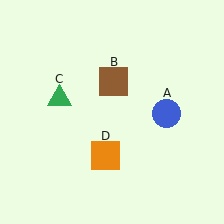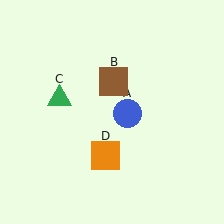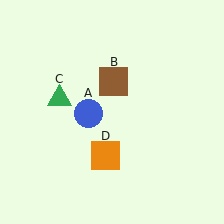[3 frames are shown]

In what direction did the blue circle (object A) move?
The blue circle (object A) moved left.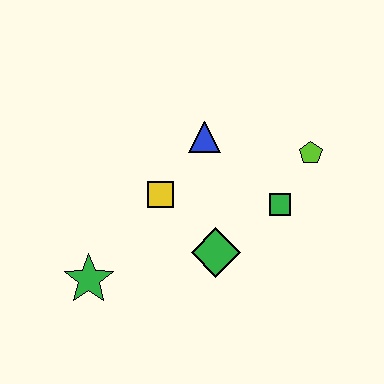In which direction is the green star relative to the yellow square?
The green star is below the yellow square.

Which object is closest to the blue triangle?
The yellow square is closest to the blue triangle.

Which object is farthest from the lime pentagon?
The green star is farthest from the lime pentagon.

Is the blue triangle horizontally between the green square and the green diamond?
No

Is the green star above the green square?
No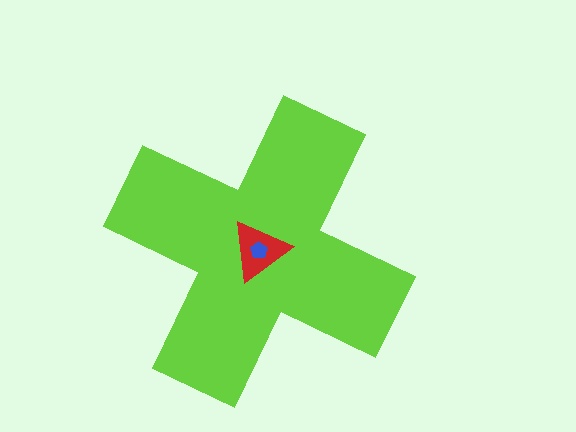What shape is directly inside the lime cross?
The red triangle.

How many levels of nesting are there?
3.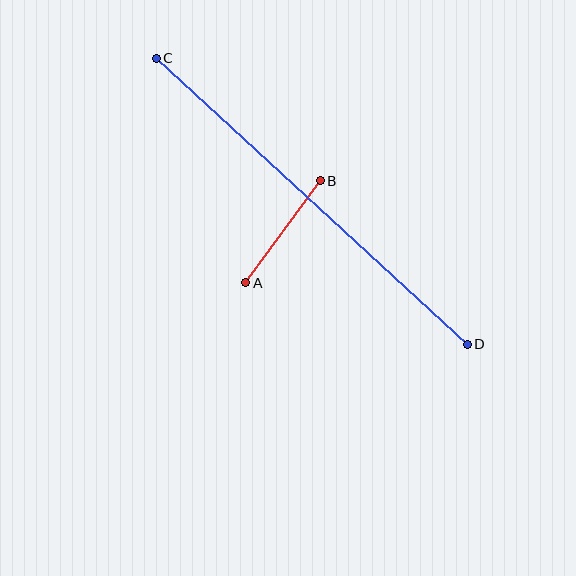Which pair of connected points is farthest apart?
Points C and D are farthest apart.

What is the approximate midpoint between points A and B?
The midpoint is at approximately (283, 232) pixels.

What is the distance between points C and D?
The distance is approximately 423 pixels.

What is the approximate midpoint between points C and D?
The midpoint is at approximately (312, 201) pixels.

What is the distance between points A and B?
The distance is approximately 126 pixels.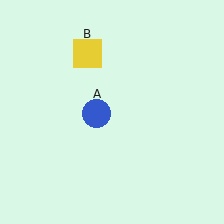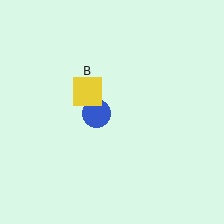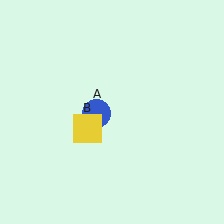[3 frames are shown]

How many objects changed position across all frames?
1 object changed position: yellow square (object B).